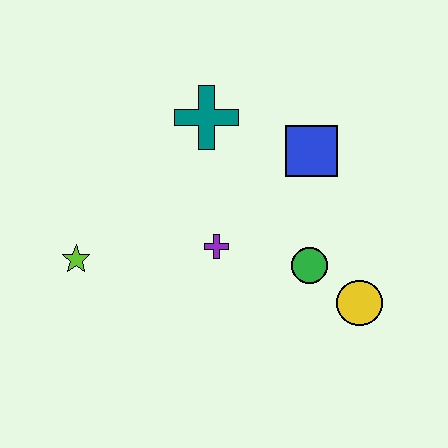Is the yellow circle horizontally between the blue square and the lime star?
No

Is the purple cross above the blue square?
No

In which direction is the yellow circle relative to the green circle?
The yellow circle is to the right of the green circle.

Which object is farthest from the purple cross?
The yellow circle is farthest from the purple cross.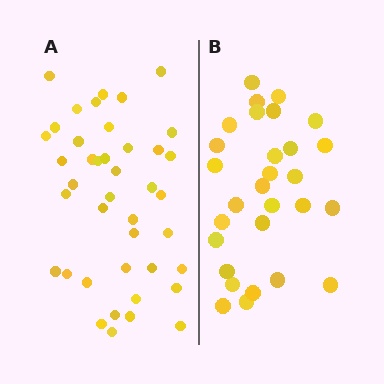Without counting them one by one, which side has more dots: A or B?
Region A (the left region) has more dots.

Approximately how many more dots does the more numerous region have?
Region A has roughly 12 or so more dots than region B.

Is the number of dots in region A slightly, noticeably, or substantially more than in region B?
Region A has noticeably more, but not dramatically so. The ratio is roughly 1.4 to 1.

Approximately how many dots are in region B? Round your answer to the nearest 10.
About 30 dots. (The exact count is 29, which rounds to 30.)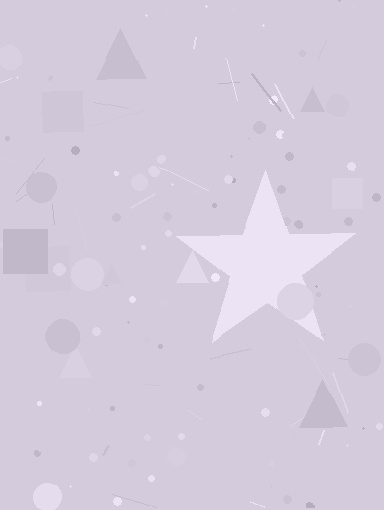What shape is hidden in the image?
A star is hidden in the image.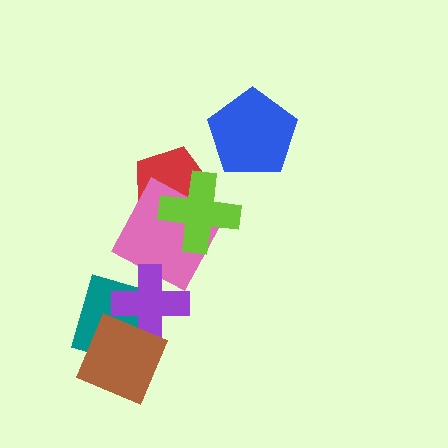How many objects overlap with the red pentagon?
2 objects overlap with the red pentagon.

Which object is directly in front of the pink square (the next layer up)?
The lime cross is directly in front of the pink square.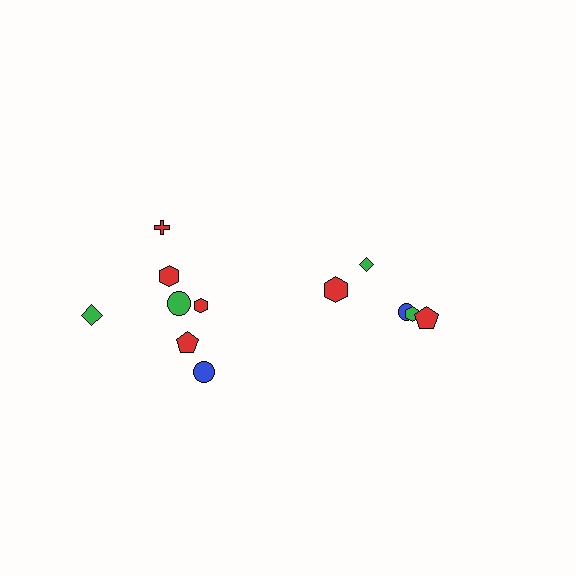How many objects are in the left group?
There are 7 objects.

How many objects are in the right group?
There are 5 objects.